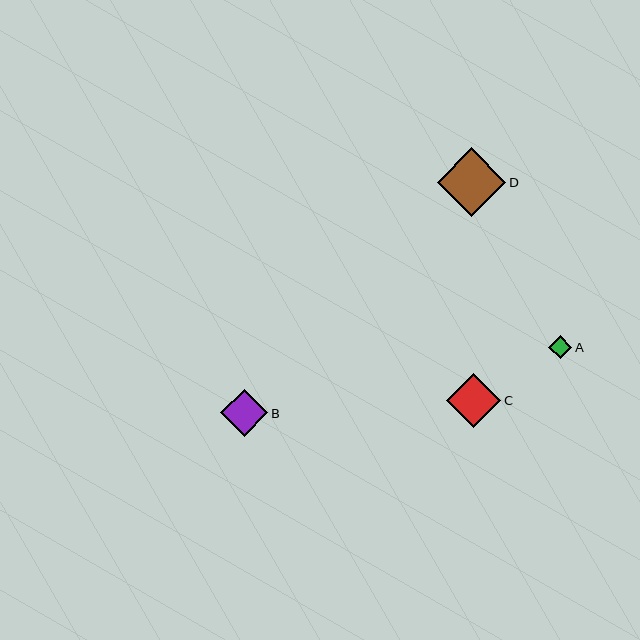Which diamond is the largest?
Diamond D is the largest with a size of approximately 69 pixels.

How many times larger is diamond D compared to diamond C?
Diamond D is approximately 1.3 times the size of diamond C.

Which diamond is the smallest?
Diamond A is the smallest with a size of approximately 23 pixels.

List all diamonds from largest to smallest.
From largest to smallest: D, C, B, A.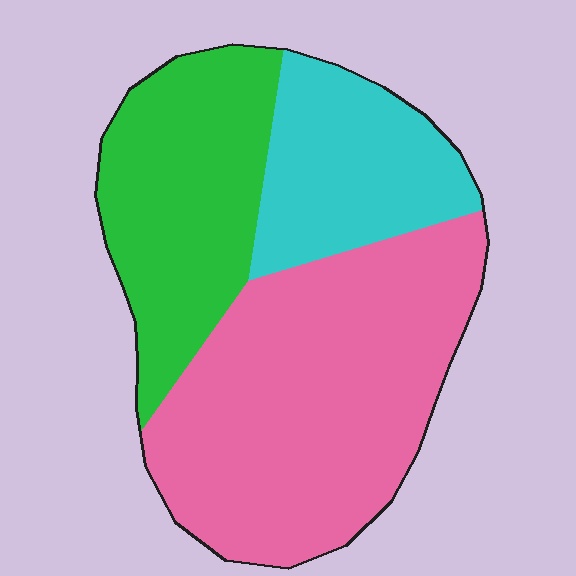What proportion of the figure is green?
Green covers about 30% of the figure.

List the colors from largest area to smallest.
From largest to smallest: pink, green, cyan.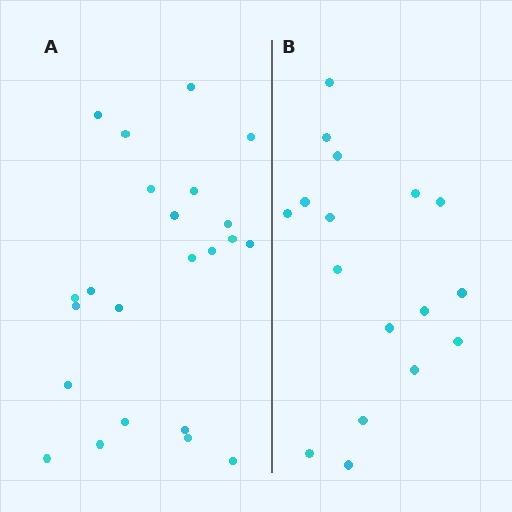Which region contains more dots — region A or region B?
Region A (the left region) has more dots.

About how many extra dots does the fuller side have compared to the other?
Region A has about 6 more dots than region B.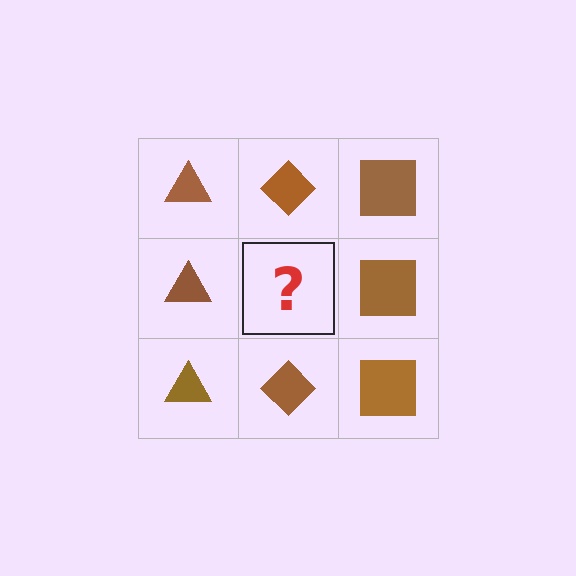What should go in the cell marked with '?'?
The missing cell should contain a brown diamond.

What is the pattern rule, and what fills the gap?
The rule is that each column has a consistent shape. The gap should be filled with a brown diamond.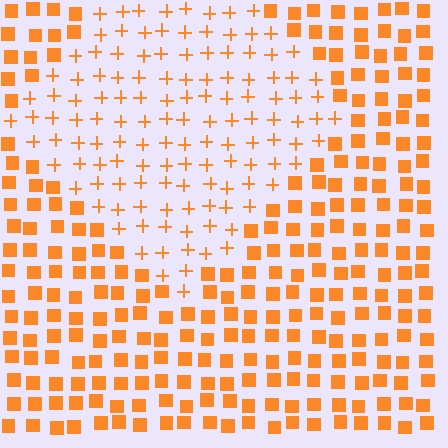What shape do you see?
I see a diamond.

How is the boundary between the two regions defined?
The boundary is defined by a change in element shape: plus signs inside vs. squares outside. All elements share the same color and spacing.